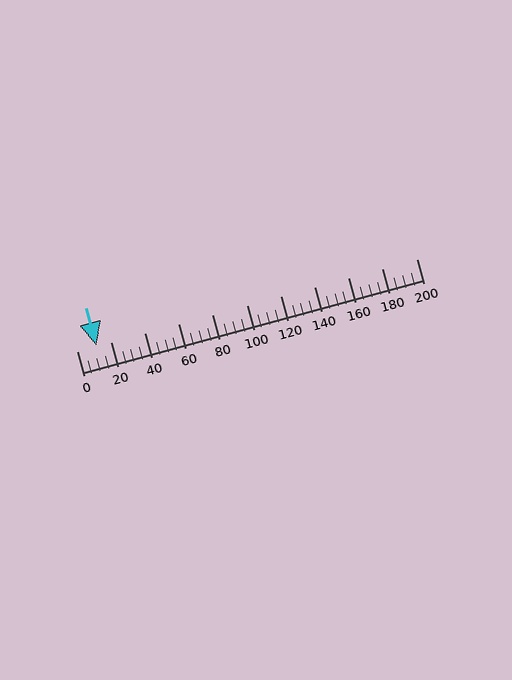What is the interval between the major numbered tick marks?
The major tick marks are spaced 20 units apart.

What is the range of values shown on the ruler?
The ruler shows values from 0 to 200.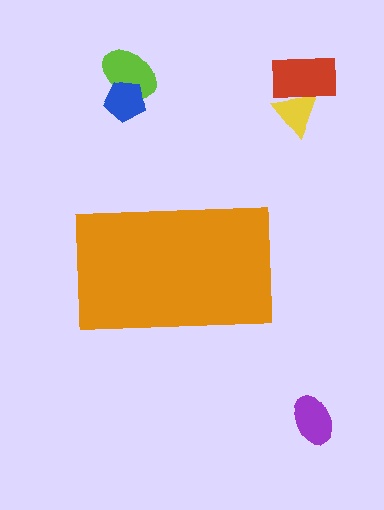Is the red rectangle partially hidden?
No, the red rectangle is fully visible.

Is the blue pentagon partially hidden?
No, the blue pentagon is fully visible.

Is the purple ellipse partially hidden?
No, the purple ellipse is fully visible.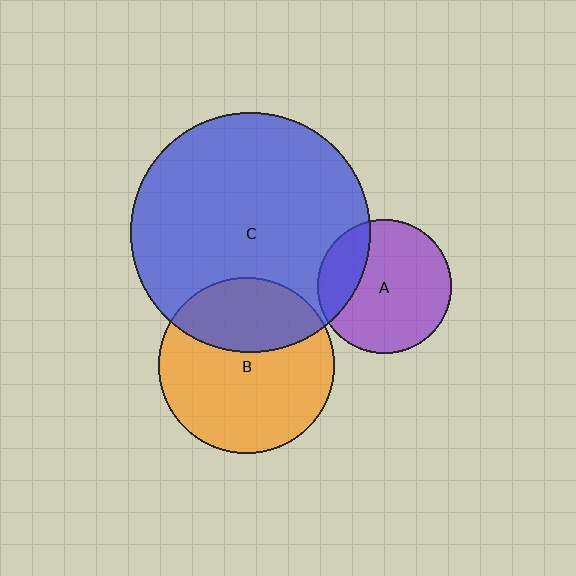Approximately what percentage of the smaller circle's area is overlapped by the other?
Approximately 35%.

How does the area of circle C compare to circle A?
Approximately 3.2 times.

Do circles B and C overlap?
Yes.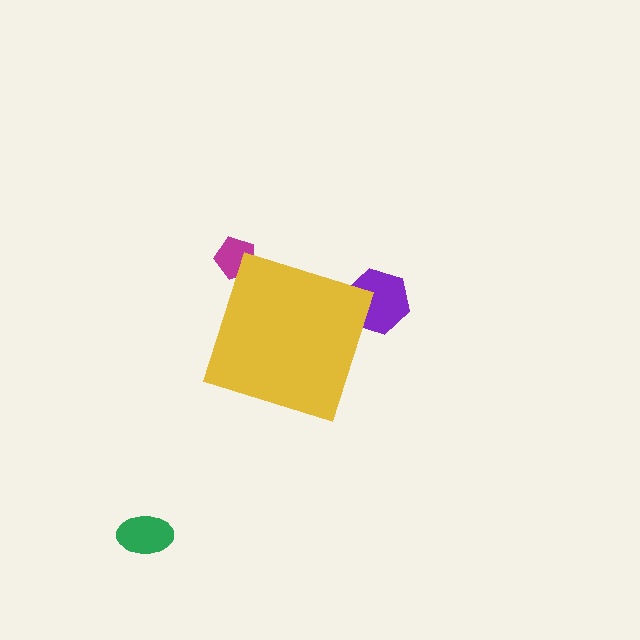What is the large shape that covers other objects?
A yellow diamond.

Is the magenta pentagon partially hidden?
Yes, the magenta pentagon is partially hidden behind the yellow diamond.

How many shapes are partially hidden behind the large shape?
2 shapes are partially hidden.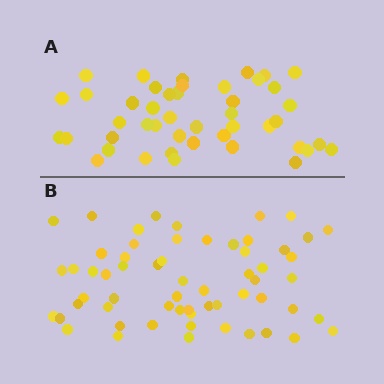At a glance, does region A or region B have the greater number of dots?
Region B (the bottom region) has more dots.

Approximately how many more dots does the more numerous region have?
Region B has approximately 15 more dots than region A.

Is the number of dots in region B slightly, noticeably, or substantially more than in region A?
Region B has noticeably more, but not dramatically so. The ratio is roughly 1.3 to 1.